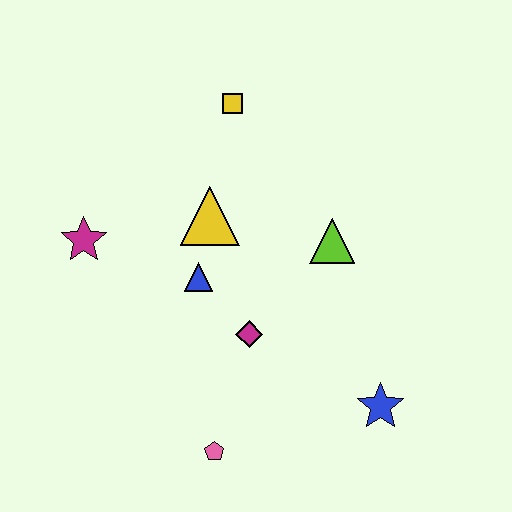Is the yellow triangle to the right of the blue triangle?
Yes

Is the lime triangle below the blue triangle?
No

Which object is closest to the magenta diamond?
The blue triangle is closest to the magenta diamond.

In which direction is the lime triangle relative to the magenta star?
The lime triangle is to the right of the magenta star.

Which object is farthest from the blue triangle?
The blue star is farthest from the blue triangle.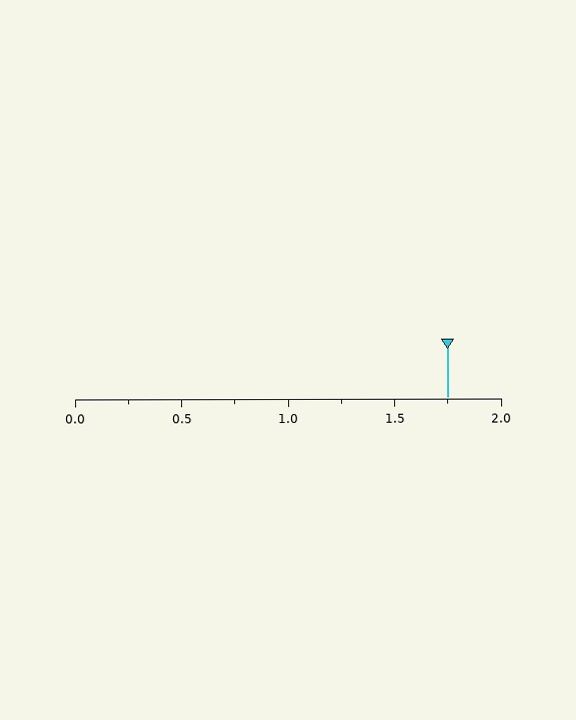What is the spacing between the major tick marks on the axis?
The major ticks are spaced 0.5 apart.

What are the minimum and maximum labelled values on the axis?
The axis runs from 0.0 to 2.0.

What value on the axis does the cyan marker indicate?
The marker indicates approximately 1.75.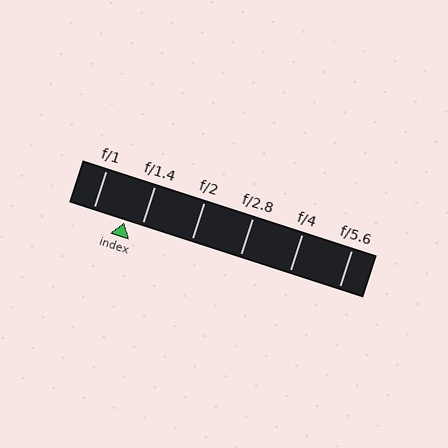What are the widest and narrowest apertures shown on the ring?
The widest aperture shown is f/1 and the narrowest is f/5.6.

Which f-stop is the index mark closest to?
The index mark is closest to f/1.4.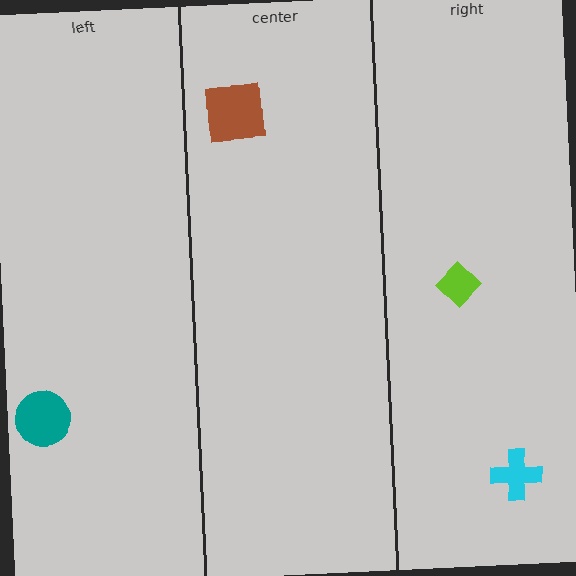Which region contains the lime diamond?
The right region.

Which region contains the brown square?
The center region.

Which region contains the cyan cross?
The right region.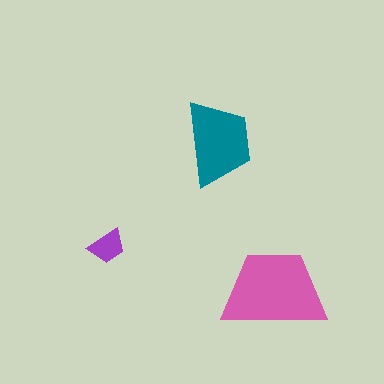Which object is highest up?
The teal trapezoid is topmost.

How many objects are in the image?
There are 3 objects in the image.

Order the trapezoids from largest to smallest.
the pink one, the teal one, the purple one.